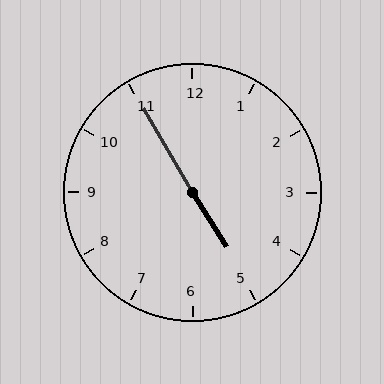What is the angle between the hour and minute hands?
Approximately 178 degrees.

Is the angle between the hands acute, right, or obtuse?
It is obtuse.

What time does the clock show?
4:55.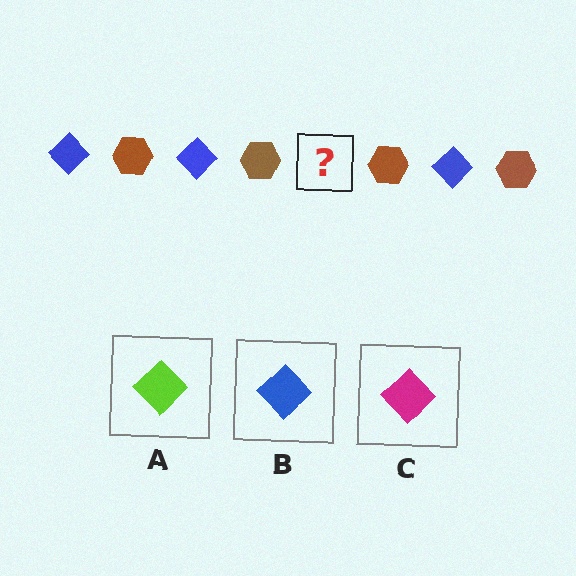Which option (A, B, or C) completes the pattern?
B.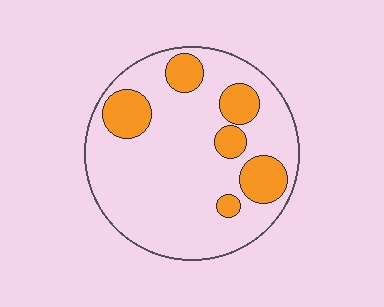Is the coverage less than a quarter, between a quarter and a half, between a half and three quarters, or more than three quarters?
Less than a quarter.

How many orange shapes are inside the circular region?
6.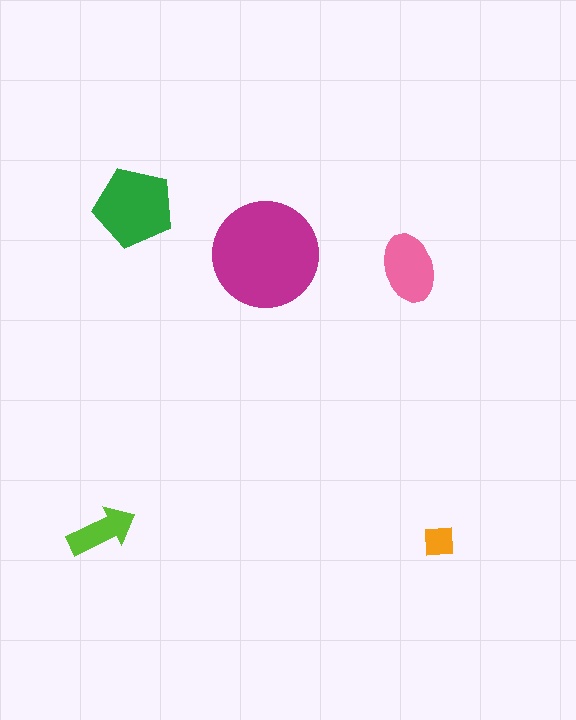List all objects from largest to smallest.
The magenta circle, the green pentagon, the pink ellipse, the lime arrow, the orange square.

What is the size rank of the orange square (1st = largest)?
5th.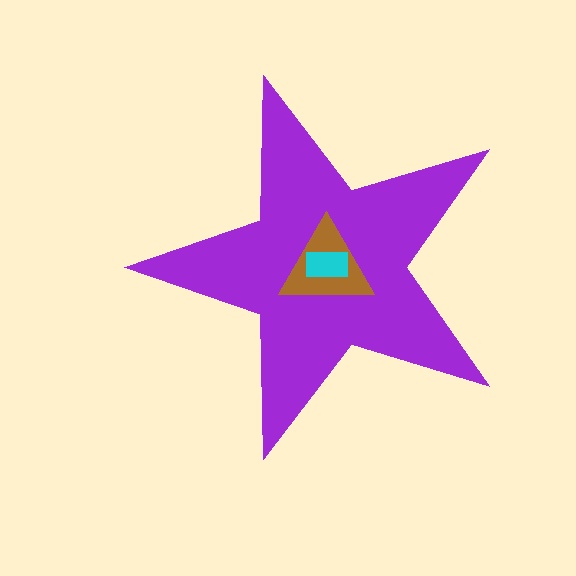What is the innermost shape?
The cyan rectangle.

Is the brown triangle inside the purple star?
Yes.